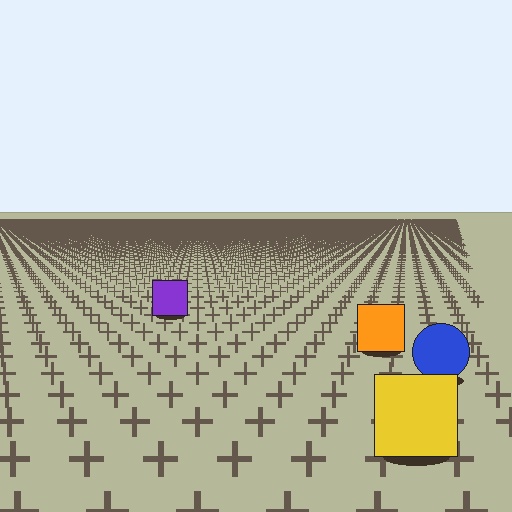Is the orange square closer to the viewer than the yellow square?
No. The yellow square is closer — you can tell from the texture gradient: the ground texture is coarser near it.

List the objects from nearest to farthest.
From nearest to farthest: the yellow square, the blue circle, the orange square, the purple square.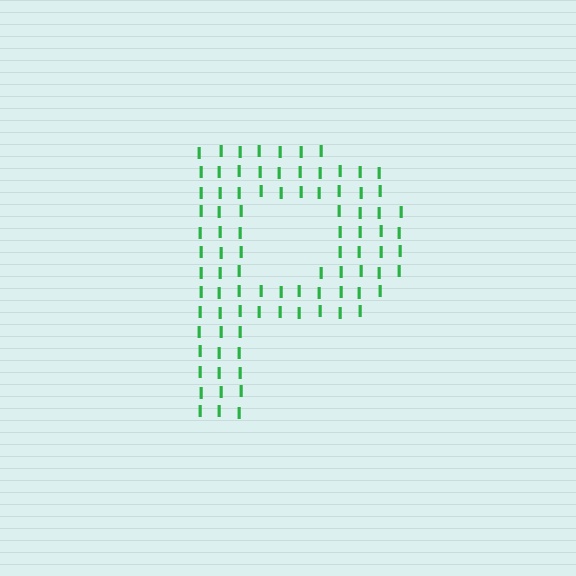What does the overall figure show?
The overall figure shows the letter P.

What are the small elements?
The small elements are letter I's.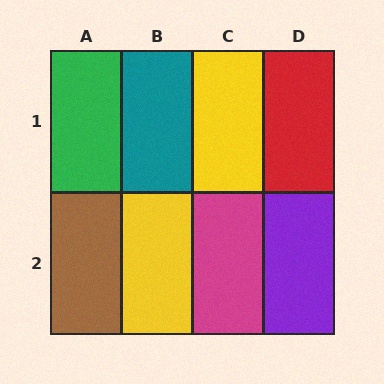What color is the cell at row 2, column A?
Brown.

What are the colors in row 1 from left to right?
Green, teal, yellow, red.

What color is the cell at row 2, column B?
Yellow.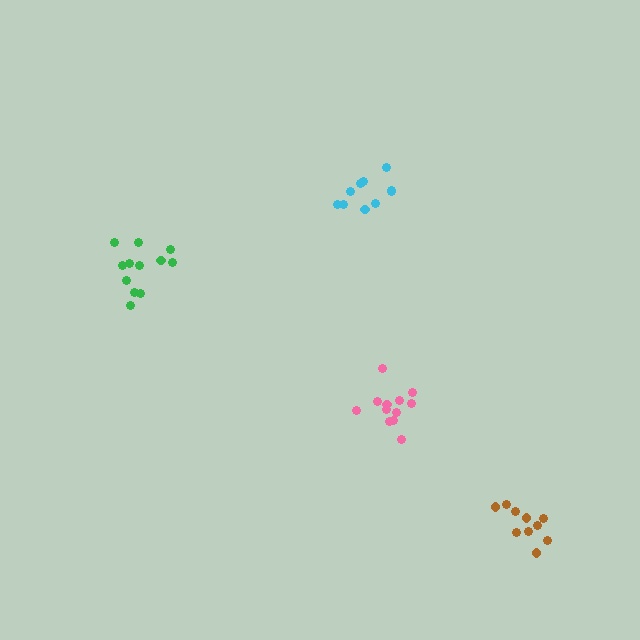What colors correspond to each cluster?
The clusters are colored: brown, cyan, pink, green.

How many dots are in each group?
Group 1: 10 dots, Group 2: 10 dots, Group 3: 12 dots, Group 4: 12 dots (44 total).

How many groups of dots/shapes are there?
There are 4 groups.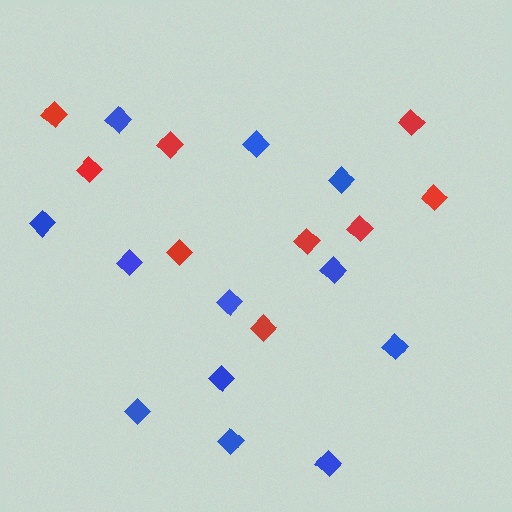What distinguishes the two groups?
There are 2 groups: one group of red diamonds (9) and one group of blue diamonds (12).